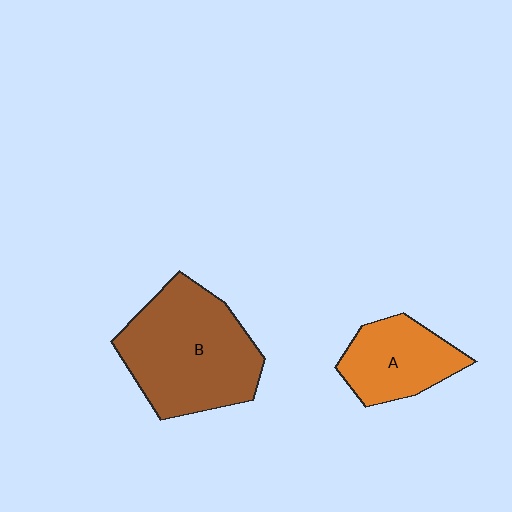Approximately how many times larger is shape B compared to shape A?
Approximately 1.8 times.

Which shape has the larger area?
Shape B (brown).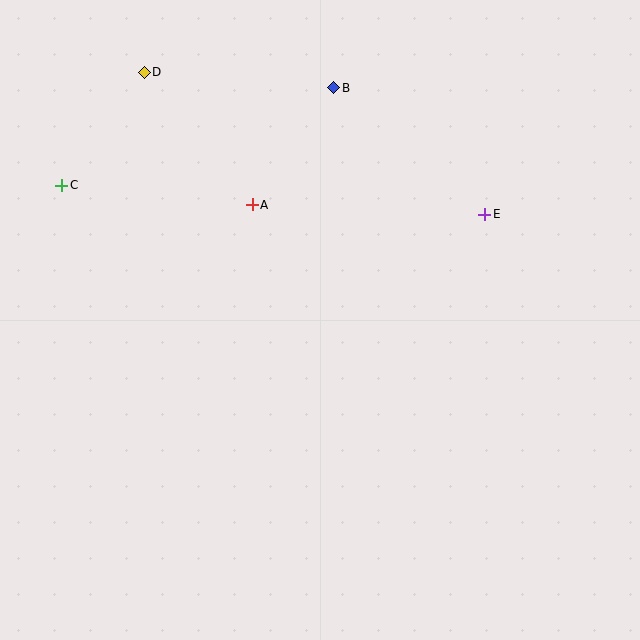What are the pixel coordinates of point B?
Point B is at (334, 88).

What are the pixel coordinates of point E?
Point E is at (485, 214).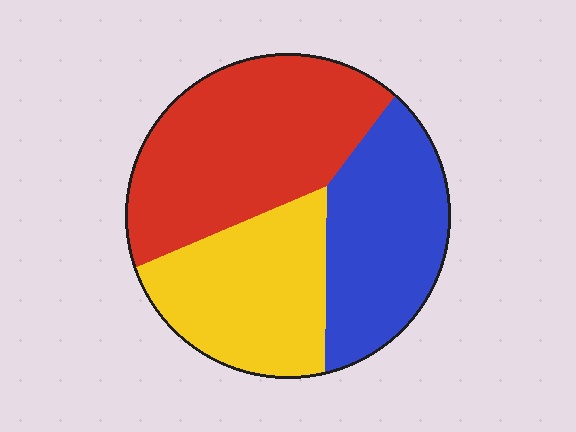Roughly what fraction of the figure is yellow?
Yellow takes up about one third (1/3) of the figure.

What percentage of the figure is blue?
Blue takes up about one third (1/3) of the figure.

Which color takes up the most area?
Red, at roughly 40%.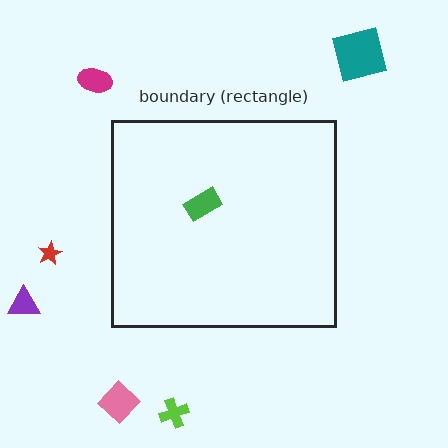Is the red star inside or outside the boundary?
Outside.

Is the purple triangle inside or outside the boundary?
Outside.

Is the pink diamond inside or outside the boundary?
Outside.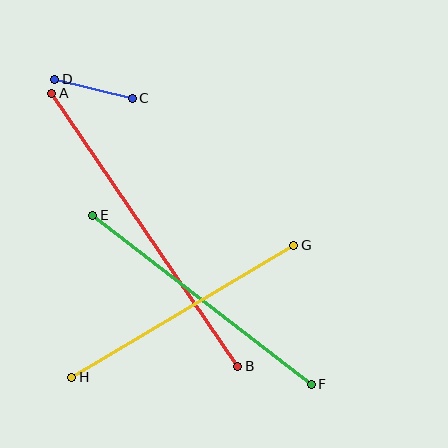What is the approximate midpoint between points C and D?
The midpoint is at approximately (93, 89) pixels.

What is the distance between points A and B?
The distance is approximately 331 pixels.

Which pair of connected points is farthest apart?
Points A and B are farthest apart.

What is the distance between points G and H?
The distance is approximately 258 pixels.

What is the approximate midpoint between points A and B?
The midpoint is at approximately (145, 230) pixels.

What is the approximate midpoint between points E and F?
The midpoint is at approximately (202, 300) pixels.